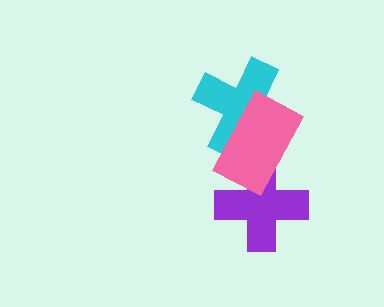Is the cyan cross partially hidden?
Yes, it is partially covered by another shape.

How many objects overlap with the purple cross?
1 object overlaps with the purple cross.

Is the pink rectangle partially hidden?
No, no other shape covers it.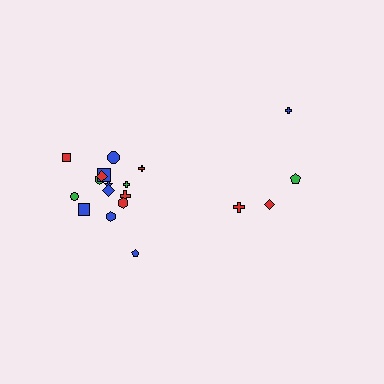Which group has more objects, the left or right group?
The left group.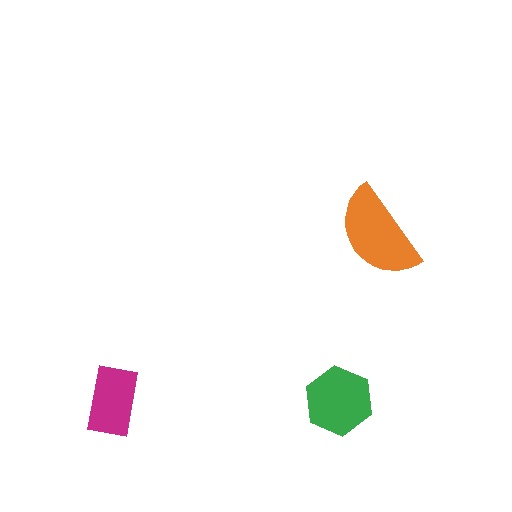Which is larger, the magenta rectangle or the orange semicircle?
The orange semicircle.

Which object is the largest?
The orange semicircle.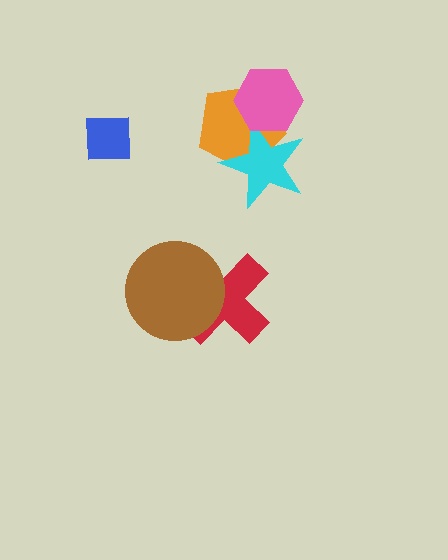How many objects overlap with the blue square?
0 objects overlap with the blue square.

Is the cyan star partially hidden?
Yes, it is partially covered by another shape.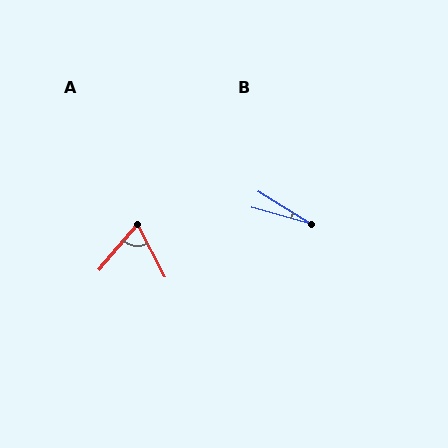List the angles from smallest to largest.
B (16°), A (68°).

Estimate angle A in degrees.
Approximately 68 degrees.